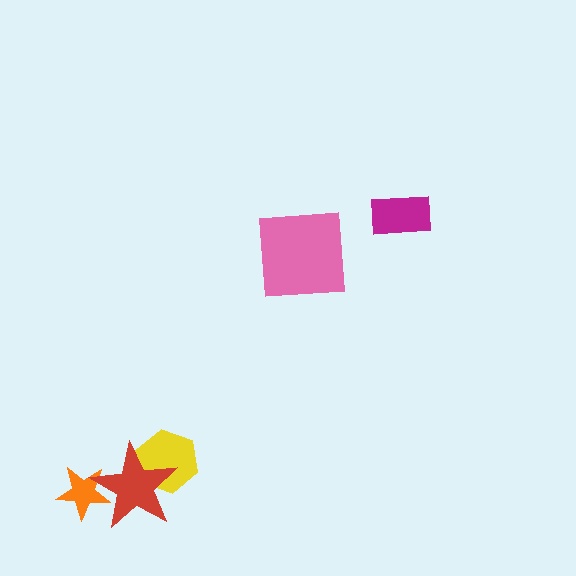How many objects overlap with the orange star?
1 object overlaps with the orange star.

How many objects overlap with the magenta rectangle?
0 objects overlap with the magenta rectangle.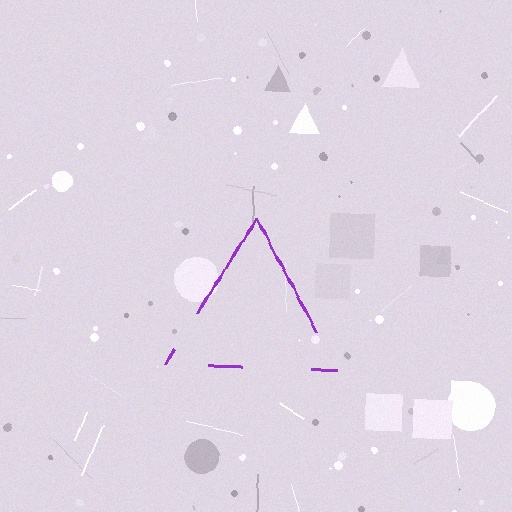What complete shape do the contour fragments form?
The contour fragments form a triangle.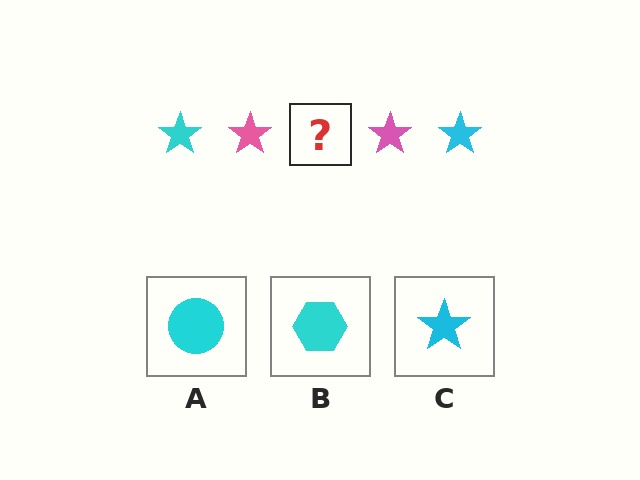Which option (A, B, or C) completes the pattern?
C.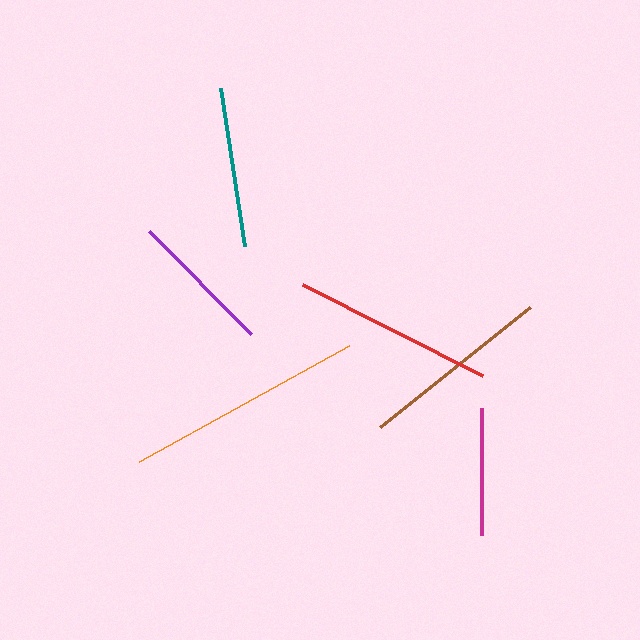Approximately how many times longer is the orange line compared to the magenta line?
The orange line is approximately 1.9 times the length of the magenta line.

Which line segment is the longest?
The orange line is the longest at approximately 239 pixels.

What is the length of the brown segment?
The brown segment is approximately 192 pixels long.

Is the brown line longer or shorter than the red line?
The red line is longer than the brown line.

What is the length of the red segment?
The red segment is approximately 201 pixels long.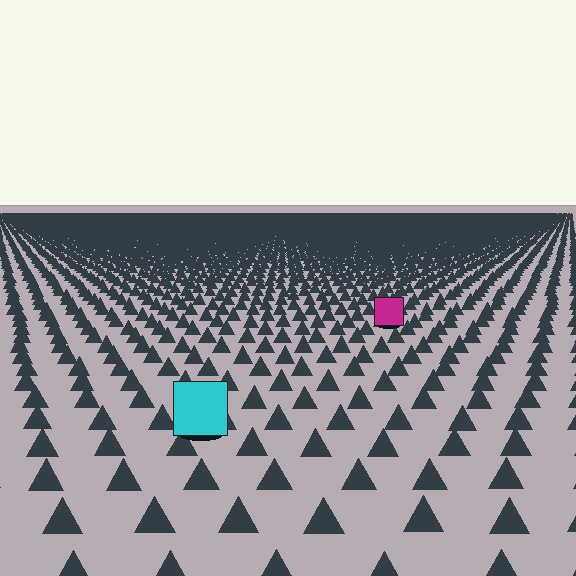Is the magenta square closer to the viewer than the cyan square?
No. The cyan square is closer — you can tell from the texture gradient: the ground texture is coarser near it.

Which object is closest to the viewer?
The cyan square is closest. The texture marks near it are larger and more spread out.